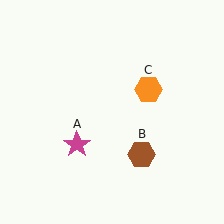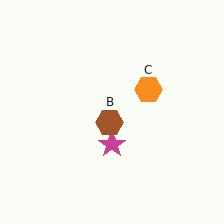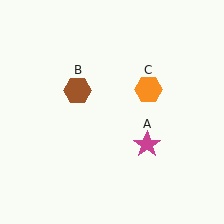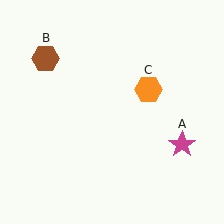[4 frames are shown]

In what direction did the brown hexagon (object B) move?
The brown hexagon (object B) moved up and to the left.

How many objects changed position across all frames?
2 objects changed position: magenta star (object A), brown hexagon (object B).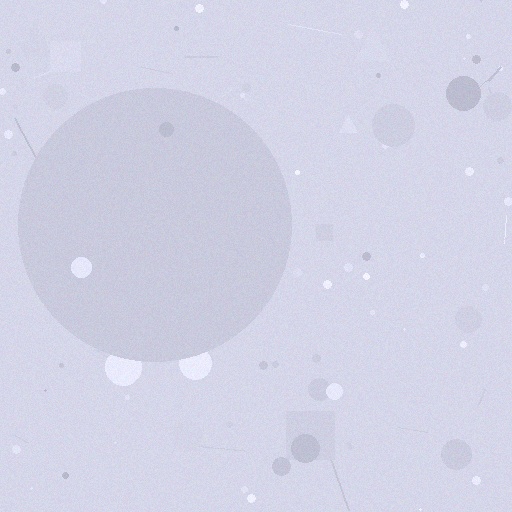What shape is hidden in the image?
A circle is hidden in the image.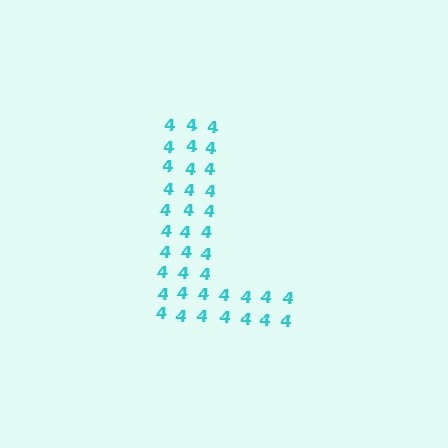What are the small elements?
The small elements are digit 4's.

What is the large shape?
The large shape is the letter L.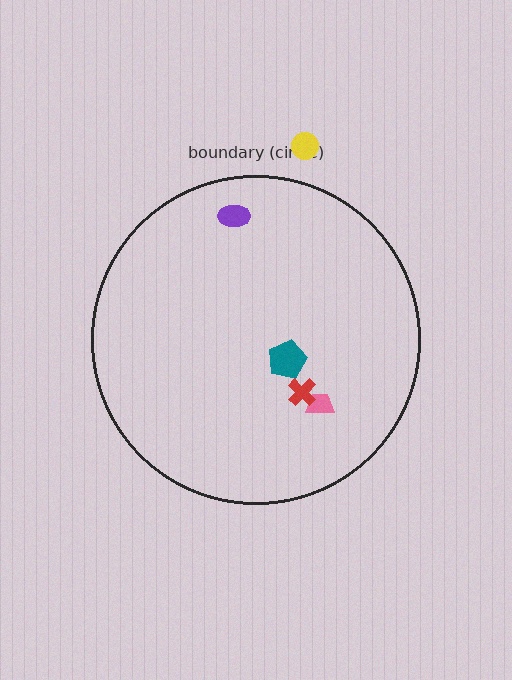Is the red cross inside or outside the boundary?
Inside.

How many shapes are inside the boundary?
4 inside, 1 outside.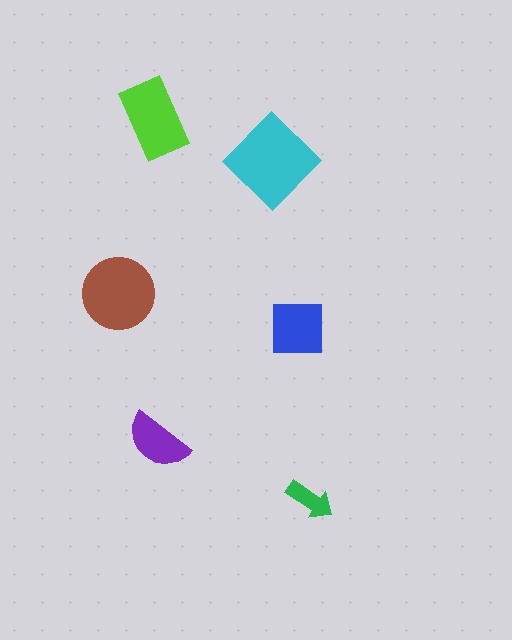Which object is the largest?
The cyan diamond.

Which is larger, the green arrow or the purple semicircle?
The purple semicircle.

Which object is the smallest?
The green arrow.